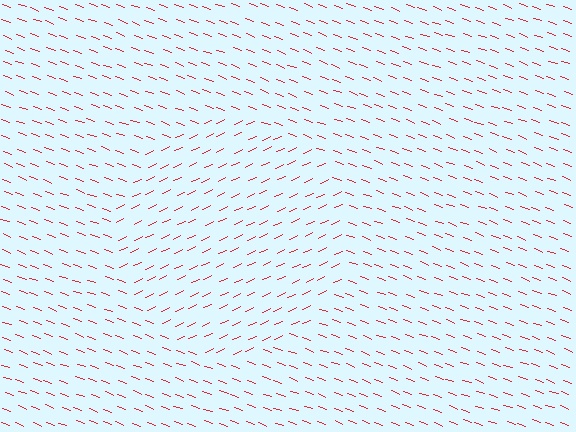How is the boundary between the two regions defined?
The boundary is defined purely by a change in line orientation (approximately 45 degrees difference). All lines are the same color and thickness.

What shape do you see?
I see a circle.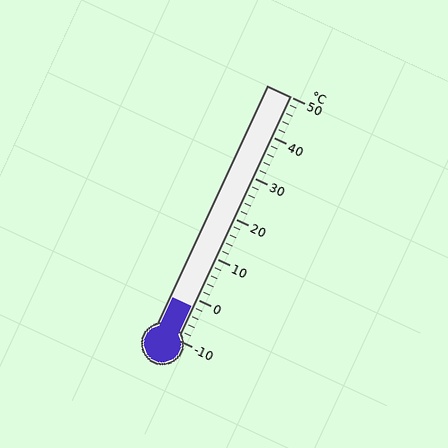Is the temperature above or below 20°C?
The temperature is below 20°C.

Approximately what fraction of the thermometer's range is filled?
The thermometer is filled to approximately 15% of its range.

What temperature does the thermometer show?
The thermometer shows approximately -2°C.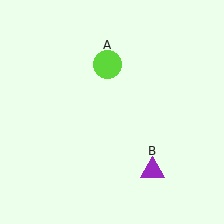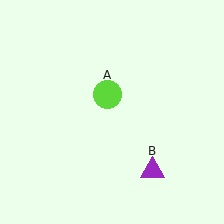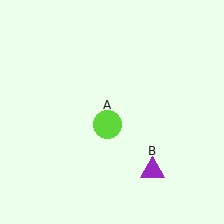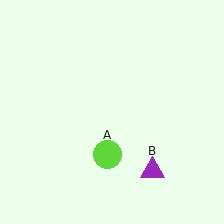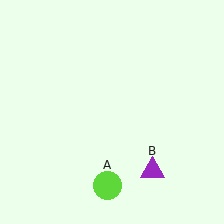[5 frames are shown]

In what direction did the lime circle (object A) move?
The lime circle (object A) moved down.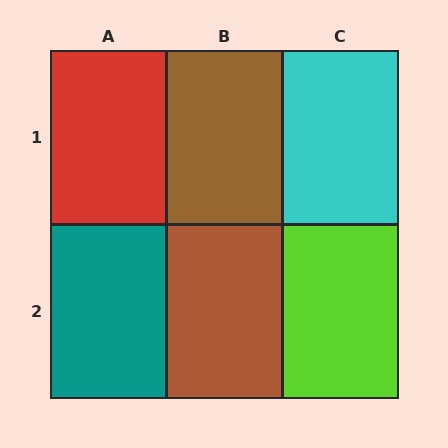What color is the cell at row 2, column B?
Brown.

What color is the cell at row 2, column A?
Teal.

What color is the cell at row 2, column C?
Lime.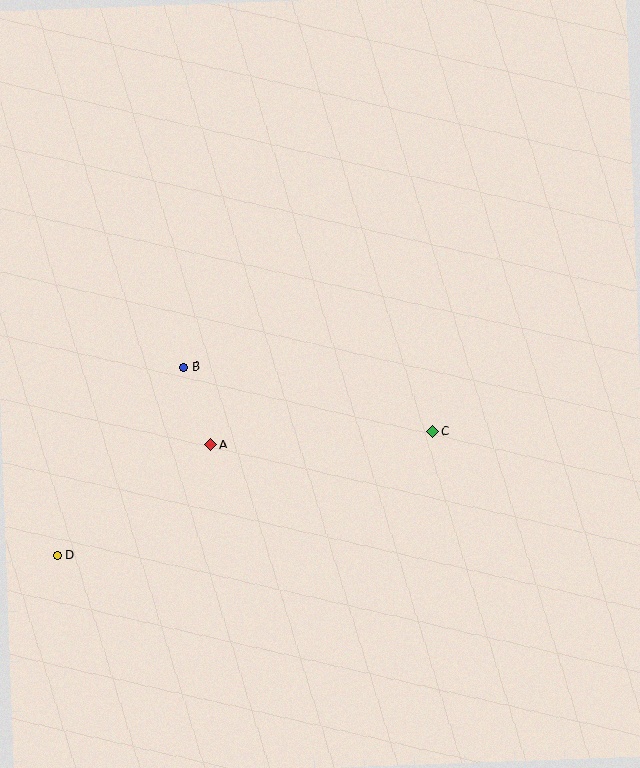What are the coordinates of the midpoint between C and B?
The midpoint between C and B is at (308, 399).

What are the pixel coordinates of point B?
Point B is at (184, 367).